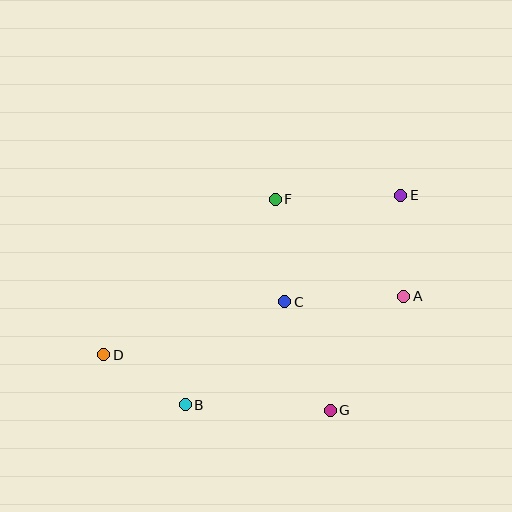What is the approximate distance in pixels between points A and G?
The distance between A and G is approximately 136 pixels.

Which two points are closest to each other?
Points B and D are closest to each other.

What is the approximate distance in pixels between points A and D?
The distance between A and D is approximately 306 pixels.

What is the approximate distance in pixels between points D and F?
The distance between D and F is approximately 231 pixels.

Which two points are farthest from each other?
Points D and E are farthest from each other.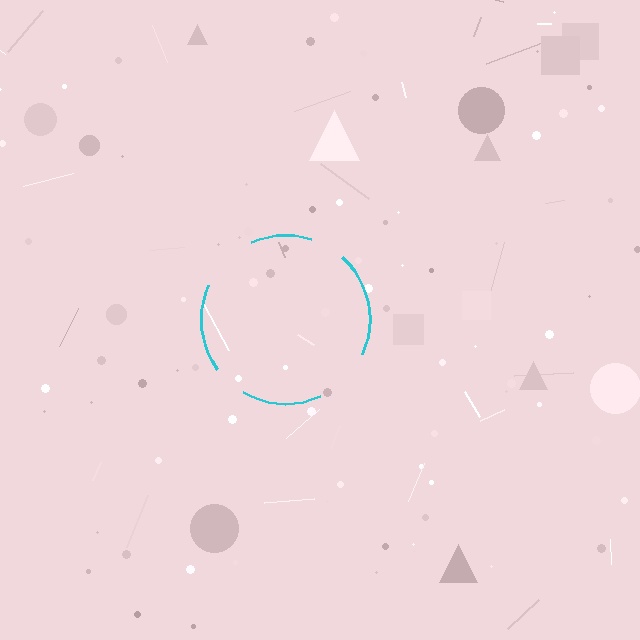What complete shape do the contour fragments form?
The contour fragments form a circle.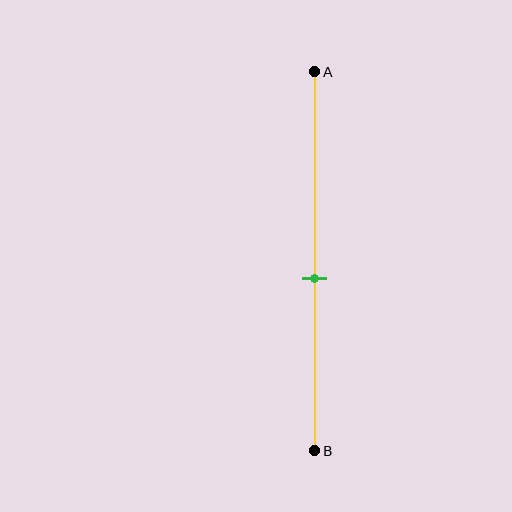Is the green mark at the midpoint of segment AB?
No, the mark is at about 55% from A, not at the 50% midpoint.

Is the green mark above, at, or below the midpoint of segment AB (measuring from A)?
The green mark is below the midpoint of segment AB.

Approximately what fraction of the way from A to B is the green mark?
The green mark is approximately 55% of the way from A to B.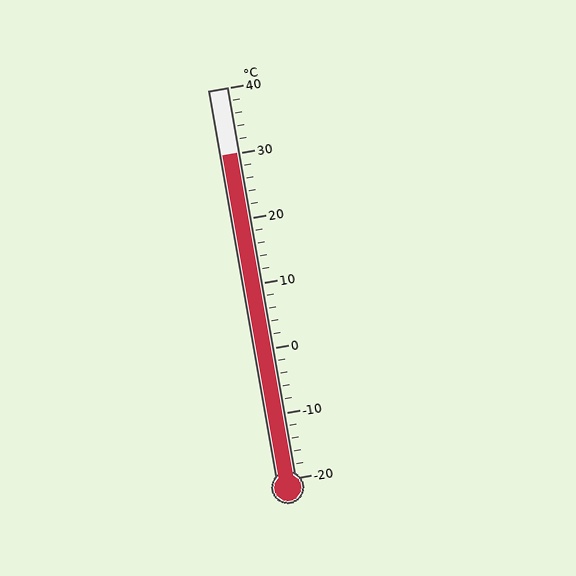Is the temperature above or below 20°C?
The temperature is above 20°C.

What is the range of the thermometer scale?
The thermometer scale ranges from -20°C to 40°C.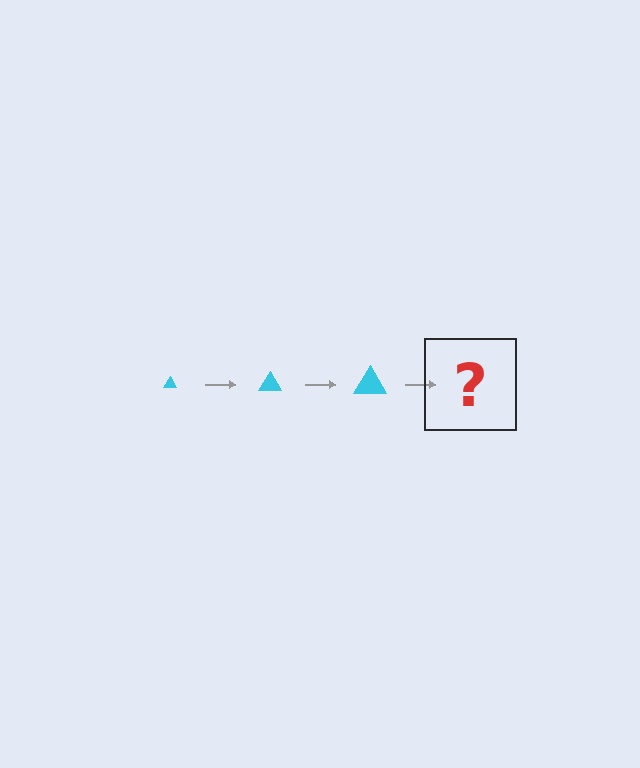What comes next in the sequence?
The next element should be a cyan triangle, larger than the previous one.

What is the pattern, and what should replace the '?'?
The pattern is that the triangle gets progressively larger each step. The '?' should be a cyan triangle, larger than the previous one.